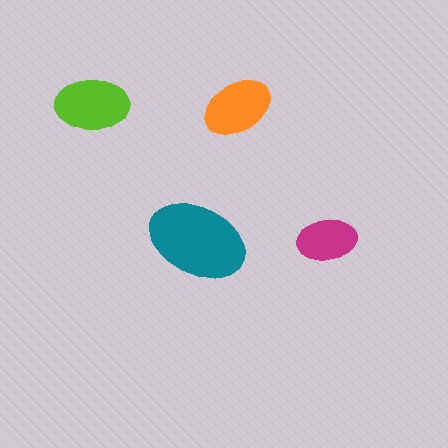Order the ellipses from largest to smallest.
the teal one, the lime one, the orange one, the magenta one.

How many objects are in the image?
There are 4 objects in the image.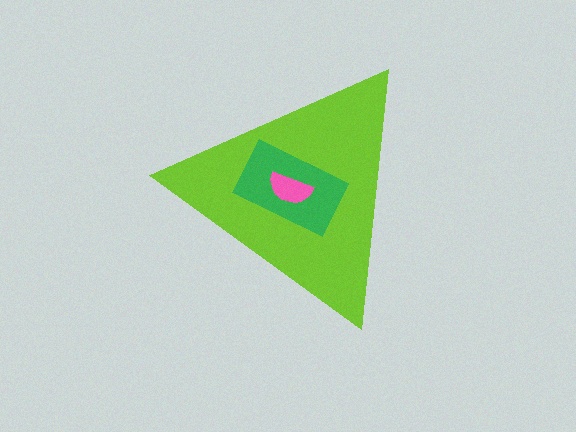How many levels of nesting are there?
3.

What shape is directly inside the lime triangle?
The green rectangle.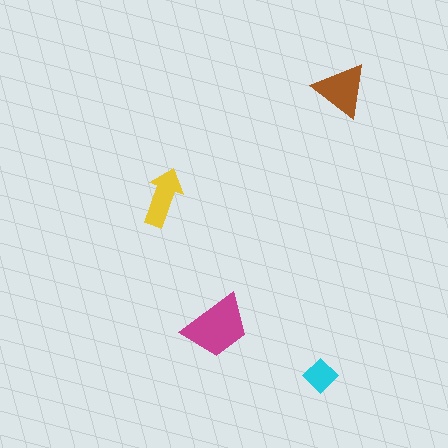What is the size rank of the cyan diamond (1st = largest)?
4th.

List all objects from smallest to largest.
The cyan diamond, the yellow arrow, the brown triangle, the magenta trapezoid.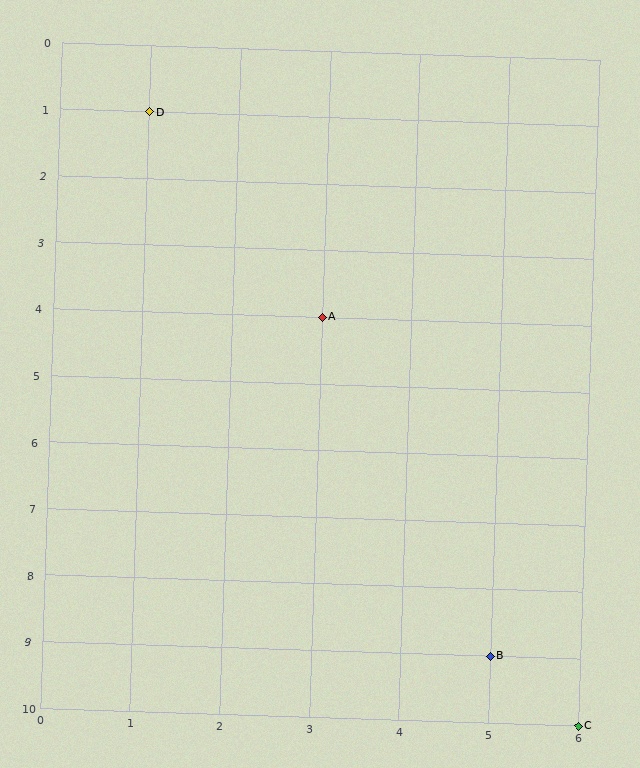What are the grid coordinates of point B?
Point B is at grid coordinates (5, 9).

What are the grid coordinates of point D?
Point D is at grid coordinates (1, 1).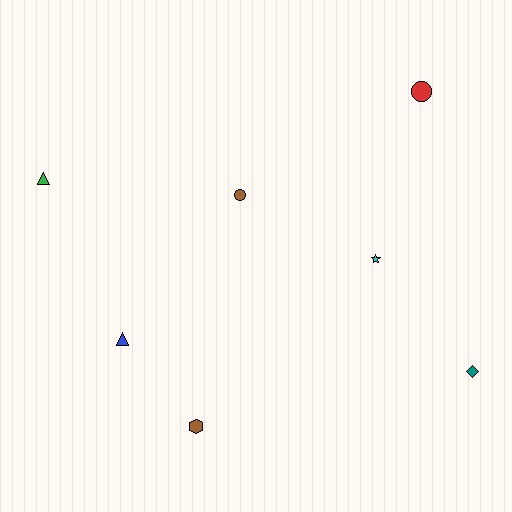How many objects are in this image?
There are 7 objects.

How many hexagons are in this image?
There is 1 hexagon.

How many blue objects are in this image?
There is 1 blue object.